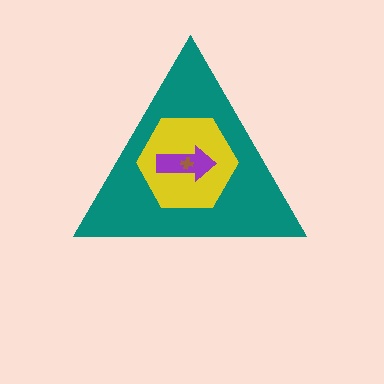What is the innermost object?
The brown cross.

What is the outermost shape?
The teal triangle.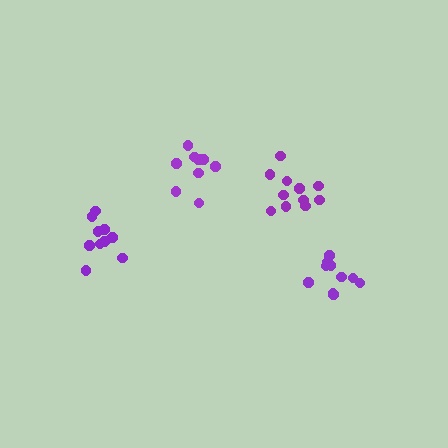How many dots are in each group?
Group 1: 11 dots, Group 2: 10 dots, Group 3: 10 dots, Group 4: 9 dots (40 total).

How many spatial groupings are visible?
There are 4 spatial groupings.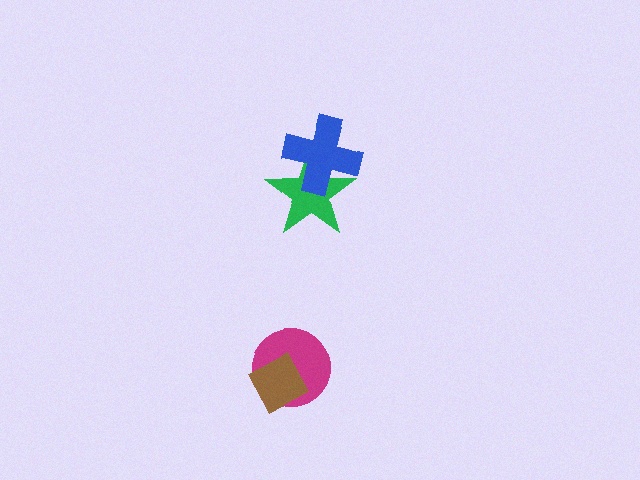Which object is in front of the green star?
The blue cross is in front of the green star.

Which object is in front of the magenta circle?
The brown diamond is in front of the magenta circle.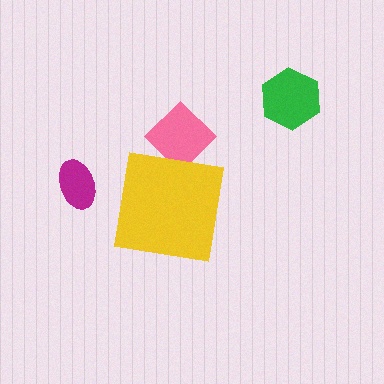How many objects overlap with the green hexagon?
0 objects overlap with the green hexagon.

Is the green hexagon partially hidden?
No, no other shape covers it.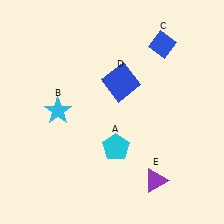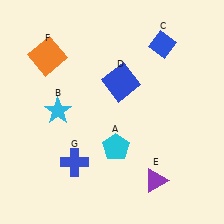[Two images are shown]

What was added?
An orange square (F), a blue cross (G) were added in Image 2.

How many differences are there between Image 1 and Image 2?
There are 2 differences between the two images.